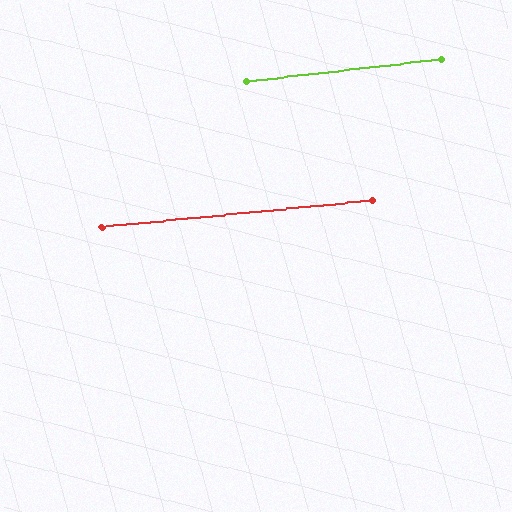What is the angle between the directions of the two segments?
Approximately 1 degree.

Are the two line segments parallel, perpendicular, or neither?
Parallel — their directions differ by only 0.8°.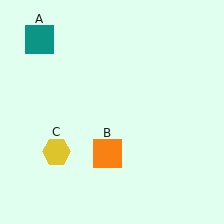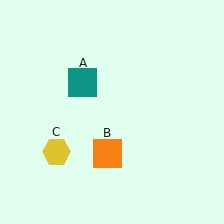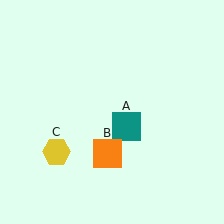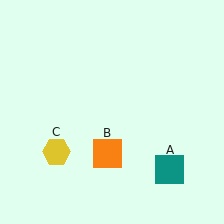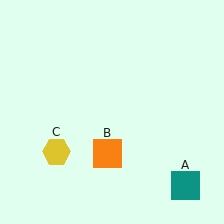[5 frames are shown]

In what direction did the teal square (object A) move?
The teal square (object A) moved down and to the right.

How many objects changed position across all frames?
1 object changed position: teal square (object A).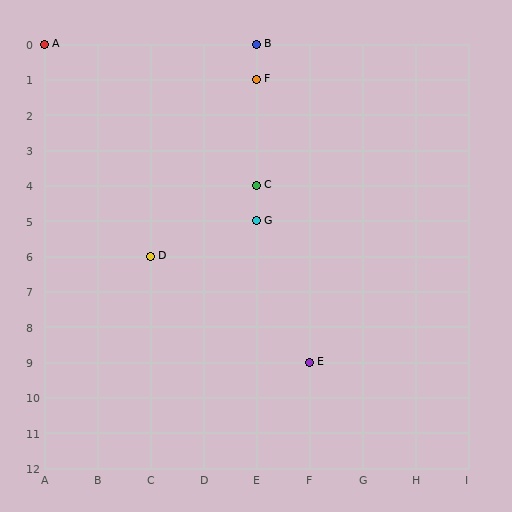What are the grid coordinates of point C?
Point C is at grid coordinates (E, 4).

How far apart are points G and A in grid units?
Points G and A are 4 columns and 5 rows apart (about 6.4 grid units diagonally).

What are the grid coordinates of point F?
Point F is at grid coordinates (E, 1).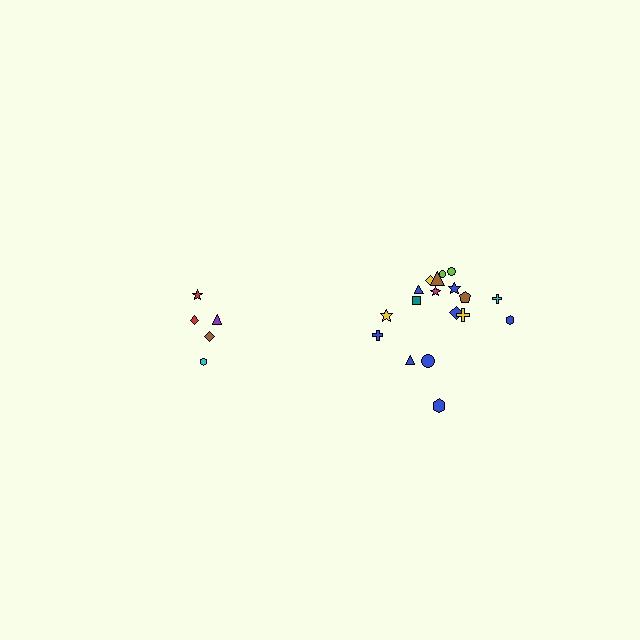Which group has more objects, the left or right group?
The right group.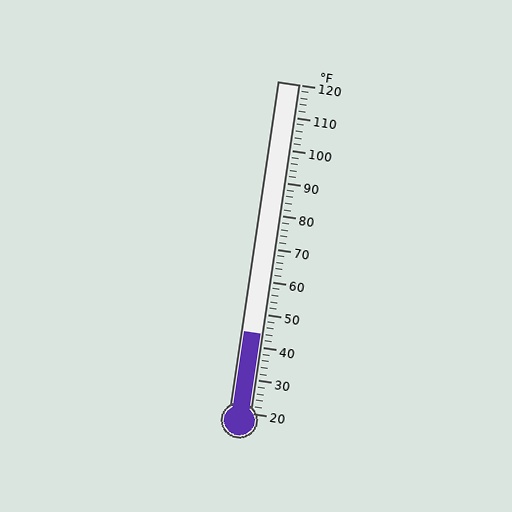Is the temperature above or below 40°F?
The temperature is above 40°F.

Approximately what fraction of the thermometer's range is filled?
The thermometer is filled to approximately 25% of its range.